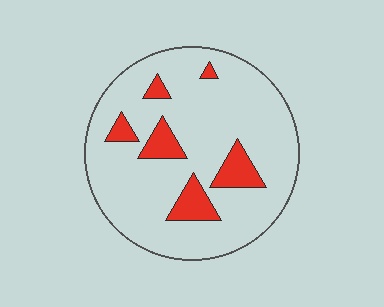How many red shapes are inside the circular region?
6.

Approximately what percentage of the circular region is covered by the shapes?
Approximately 15%.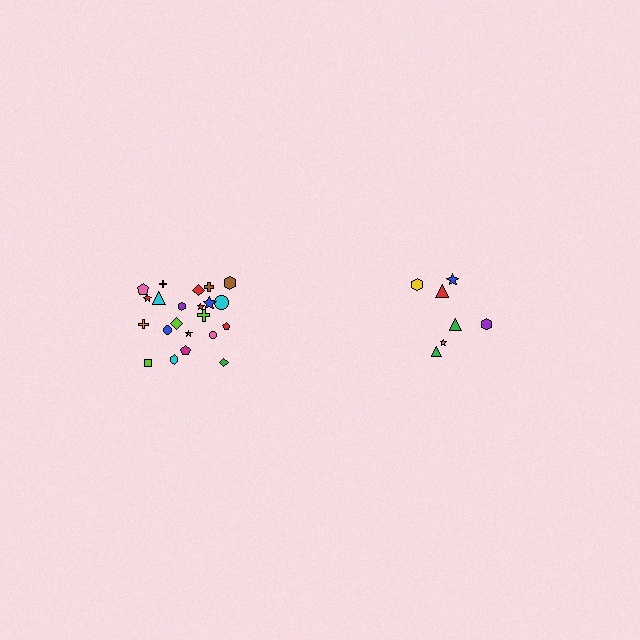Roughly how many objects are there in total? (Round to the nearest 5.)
Roughly 30 objects in total.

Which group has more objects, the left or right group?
The left group.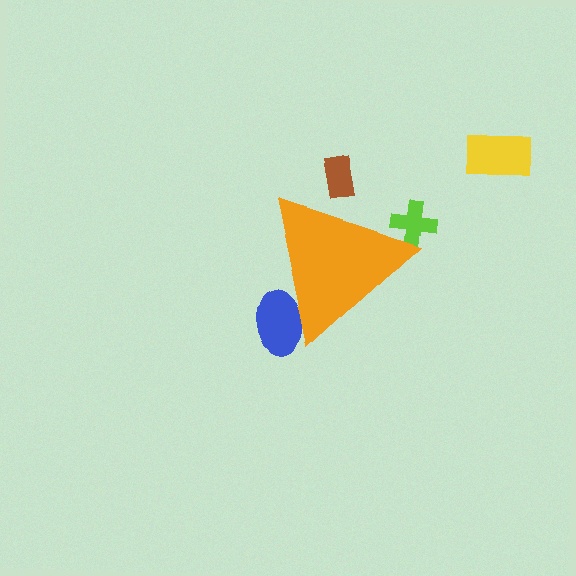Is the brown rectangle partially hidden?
Yes, the brown rectangle is partially hidden behind the orange triangle.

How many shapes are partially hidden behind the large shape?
3 shapes are partially hidden.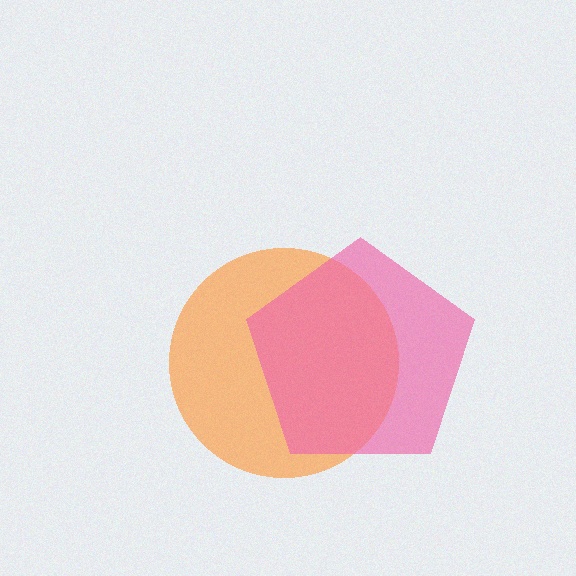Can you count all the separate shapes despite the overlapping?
Yes, there are 2 separate shapes.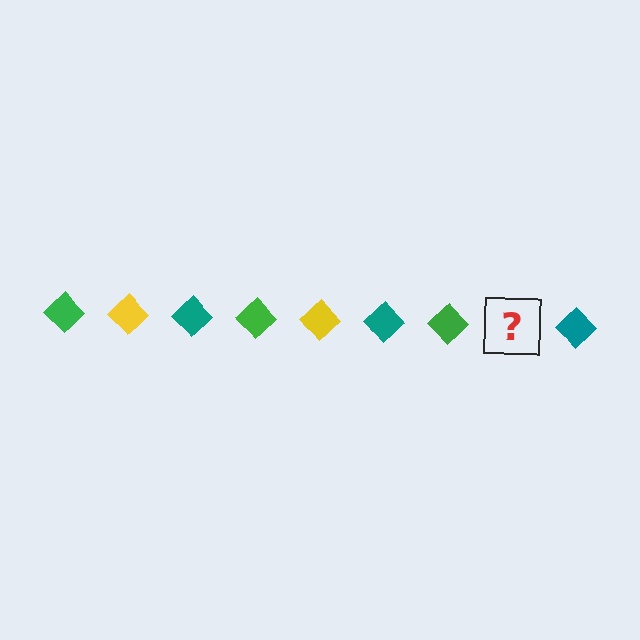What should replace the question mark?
The question mark should be replaced with a yellow diamond.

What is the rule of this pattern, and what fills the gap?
The rule is that the pattern cycles through green, yellow, teal diamonds. The gap should be filled with a yellow diamond.